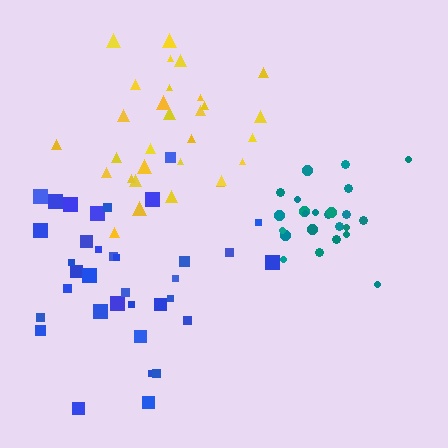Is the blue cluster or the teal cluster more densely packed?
Teal.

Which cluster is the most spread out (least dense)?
Blue.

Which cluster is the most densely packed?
Teal.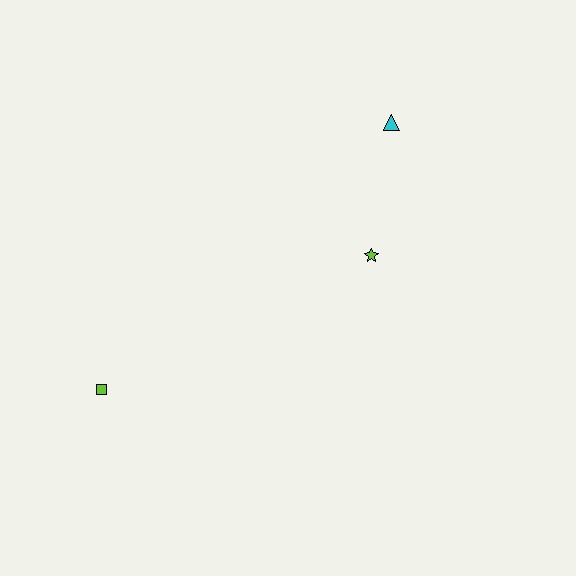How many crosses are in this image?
There are no crosses.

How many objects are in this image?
There are 3 objects.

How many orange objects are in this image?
There are no orange objects.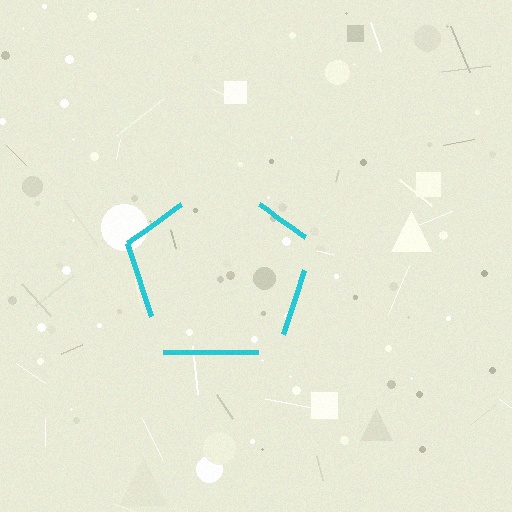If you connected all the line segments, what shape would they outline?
They would outline a pentagon.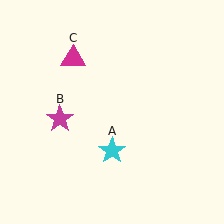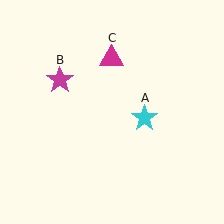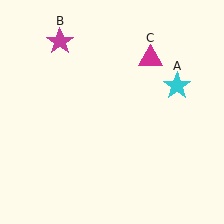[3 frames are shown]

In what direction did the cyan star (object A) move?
The cyan star (object A) moved up and to the right.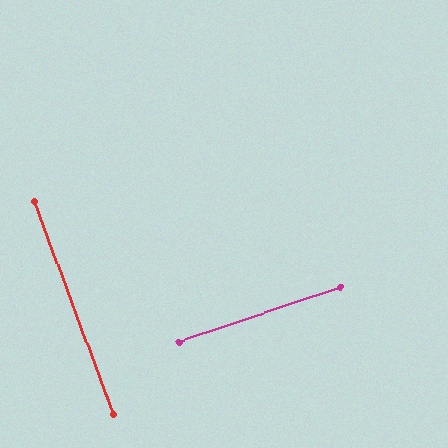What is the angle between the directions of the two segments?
Approximately 88 degrees.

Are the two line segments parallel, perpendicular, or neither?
Perpendicular — they meet at approximately 88°.